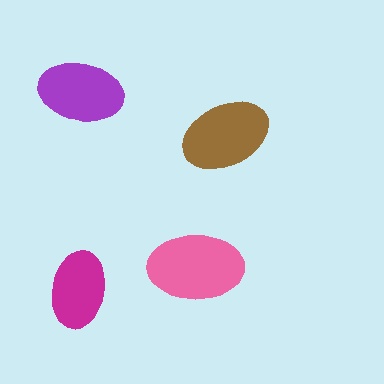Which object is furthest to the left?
The magenta ellipse is leftmost.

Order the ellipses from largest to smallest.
the pink one, the brown one, the purple one, the magenta one.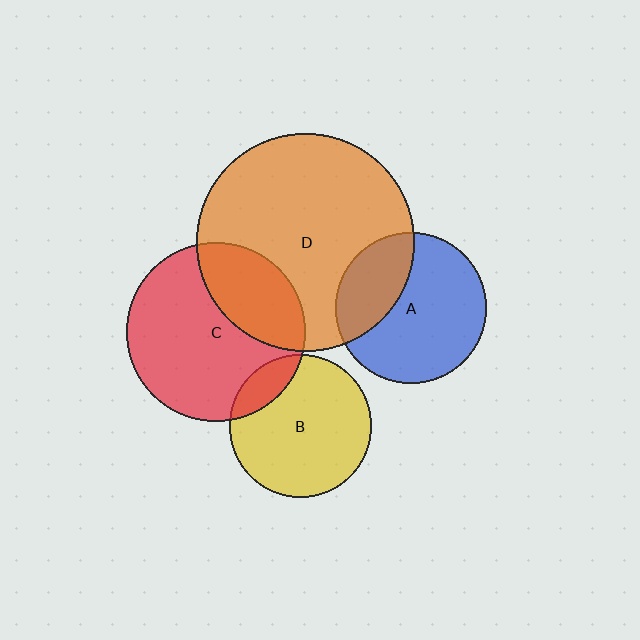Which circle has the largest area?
Circle D (orange).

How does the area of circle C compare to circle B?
Approximately 1.6 times.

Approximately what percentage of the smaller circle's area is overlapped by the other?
Approximately 15%.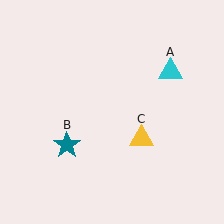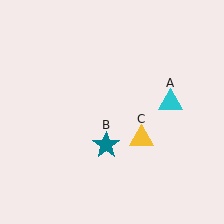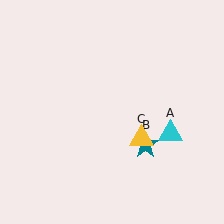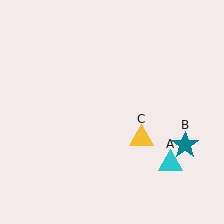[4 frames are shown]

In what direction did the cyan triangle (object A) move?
The cyan triangle (object A) moved down.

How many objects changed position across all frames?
2 objects changed position: cyan triangle (object A), teal star (object B).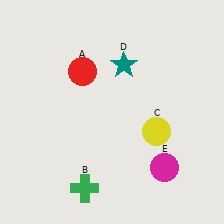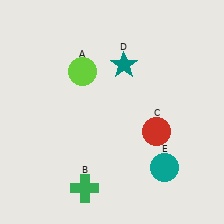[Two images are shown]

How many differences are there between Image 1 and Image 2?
There are 3 differences between the two images.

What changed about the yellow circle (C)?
In Image 1, C is yellow. In Image 2, it changed to red.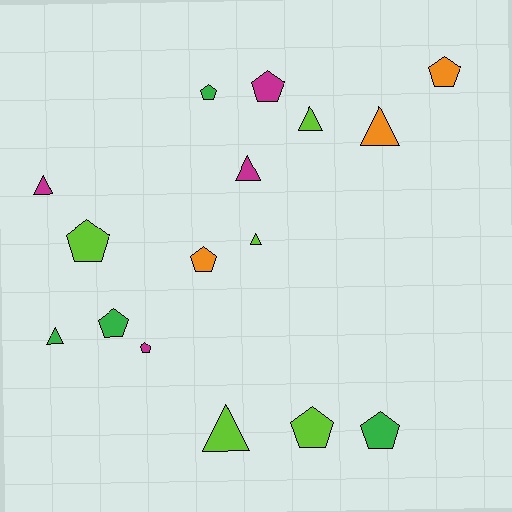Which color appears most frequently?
Lime, with 5 objects.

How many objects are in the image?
There are 16 objects.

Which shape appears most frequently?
Pentagon, with 9 objects.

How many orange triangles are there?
There is 1 orange triangle.